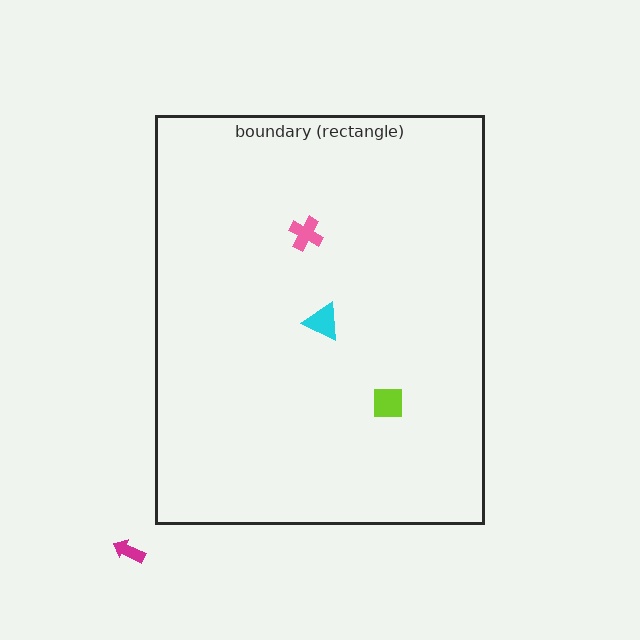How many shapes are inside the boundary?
3 inside, 1 outside.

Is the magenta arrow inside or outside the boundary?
Outside.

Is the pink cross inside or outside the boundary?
Inside.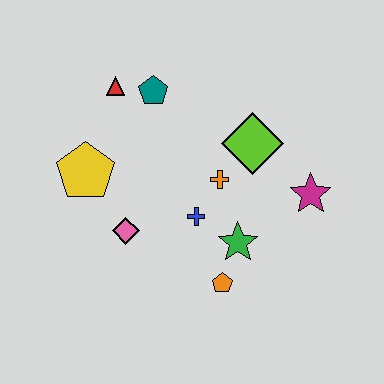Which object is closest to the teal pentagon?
The red triangle is closest to the teal pentagon.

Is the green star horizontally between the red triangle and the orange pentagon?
No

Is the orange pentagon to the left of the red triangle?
No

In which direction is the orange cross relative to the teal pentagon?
The orange cross is below the teal pentagon.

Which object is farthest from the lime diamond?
The yellow pentagon is farthest from the lime diamond.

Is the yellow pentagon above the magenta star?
Yes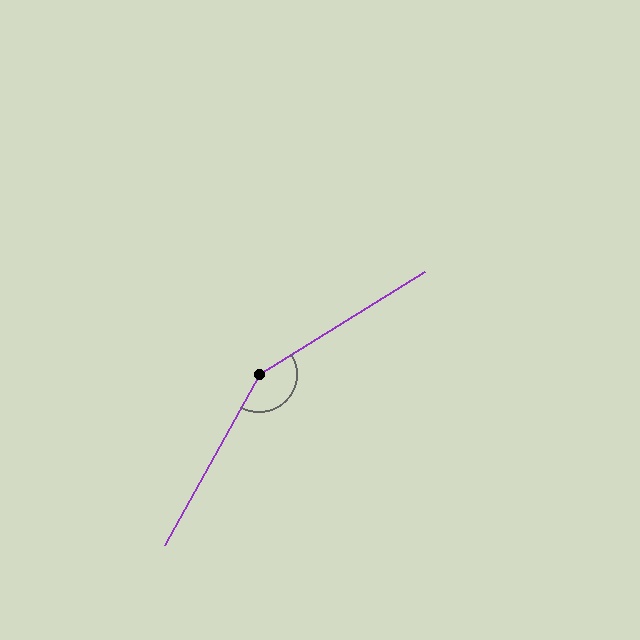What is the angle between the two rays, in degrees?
Approximately 151 degrees.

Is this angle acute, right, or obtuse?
It is obtuse.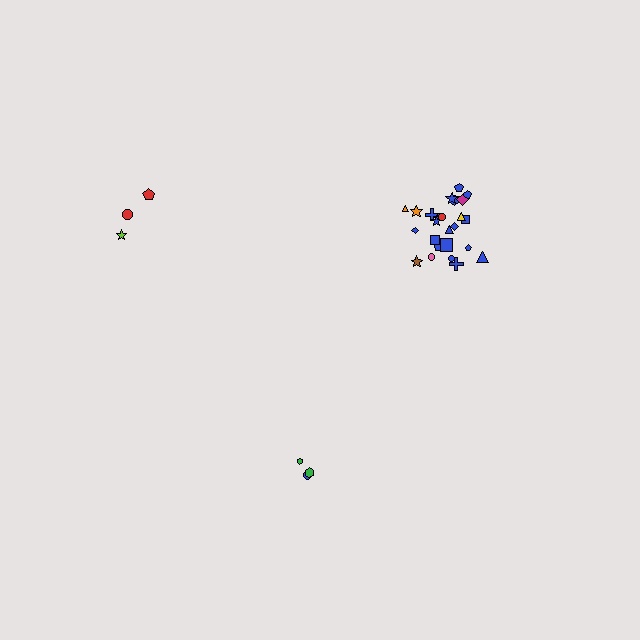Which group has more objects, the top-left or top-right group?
The top-right group.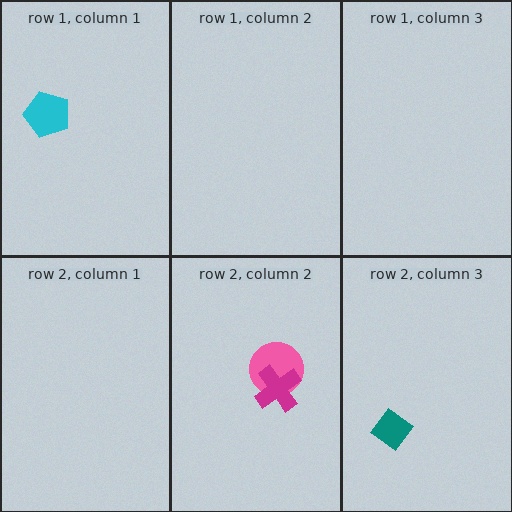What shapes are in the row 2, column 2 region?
The pink circle, the magenta cross.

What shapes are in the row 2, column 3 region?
The teal diamond.